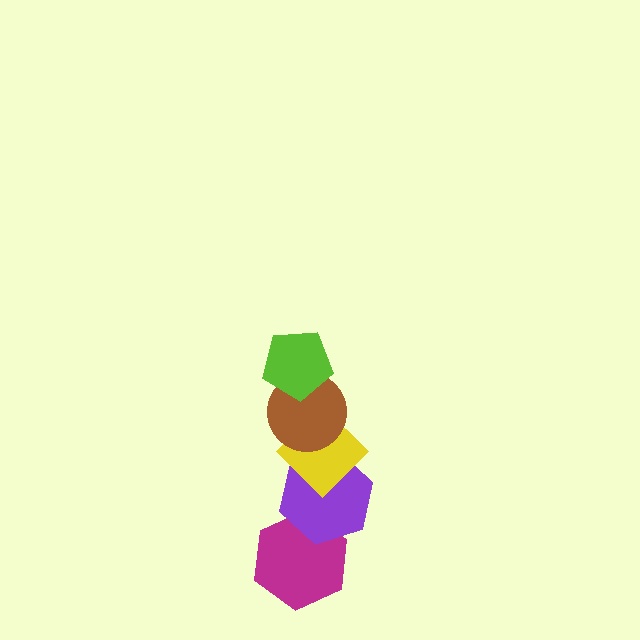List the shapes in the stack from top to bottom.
From top to bottom: the lime pentagon, the brown circle, the yellow diamond, the purple hexagon, the magenta hexagon.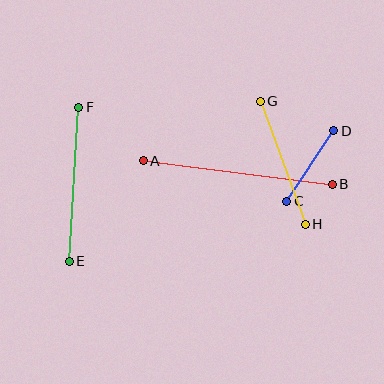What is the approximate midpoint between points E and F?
The midpoint is at approximately (74, 184) pixels.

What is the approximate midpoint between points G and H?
The midpoint is at approximately (283, 163) pixels.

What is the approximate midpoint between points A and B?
The midpoint is at approximately (238, 173) pixels.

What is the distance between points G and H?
The distance is approximately 131 pixels.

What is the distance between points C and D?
The distance is approximately 85 pixels.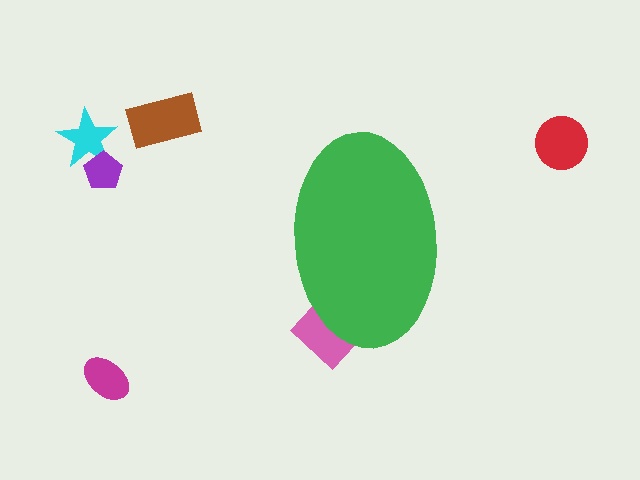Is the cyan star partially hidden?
No, the cyan star is fully visible.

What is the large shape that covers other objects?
A green ellipse.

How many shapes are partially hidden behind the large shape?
1 shape is partially hidden.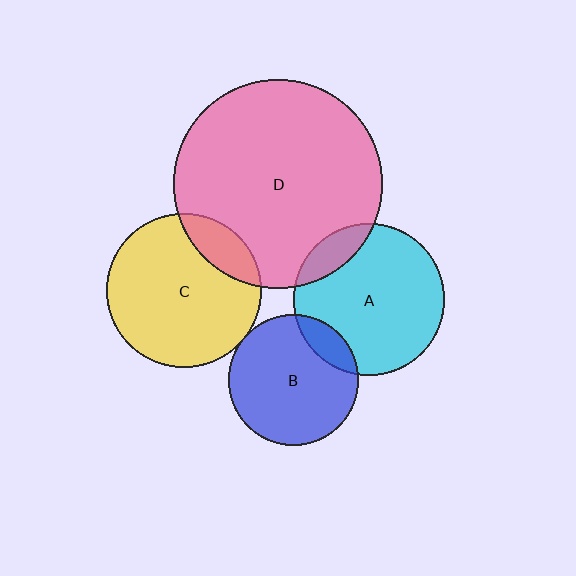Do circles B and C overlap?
Yes.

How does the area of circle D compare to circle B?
Approximately 2.6 times.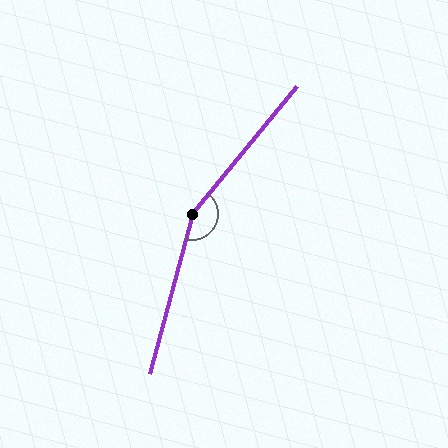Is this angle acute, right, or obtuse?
It is obtuse.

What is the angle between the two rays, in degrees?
Approximately 155 degrees.